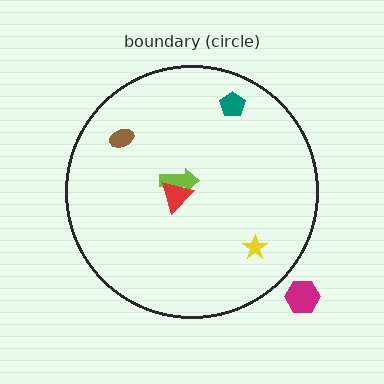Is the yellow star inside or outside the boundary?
Inside.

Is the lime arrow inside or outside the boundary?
Inside.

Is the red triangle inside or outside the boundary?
Inside.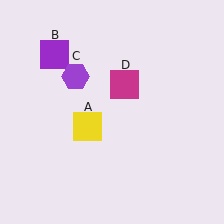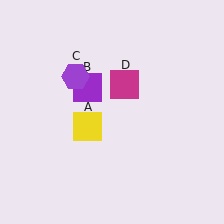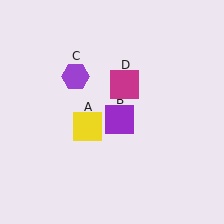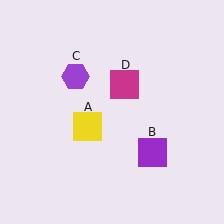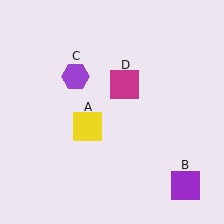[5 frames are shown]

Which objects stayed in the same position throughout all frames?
Yellow square (object A) and purple hexagon (object C) and magenta square (object D) remained stationary.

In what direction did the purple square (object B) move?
The purple square (object B) moved down and to the right.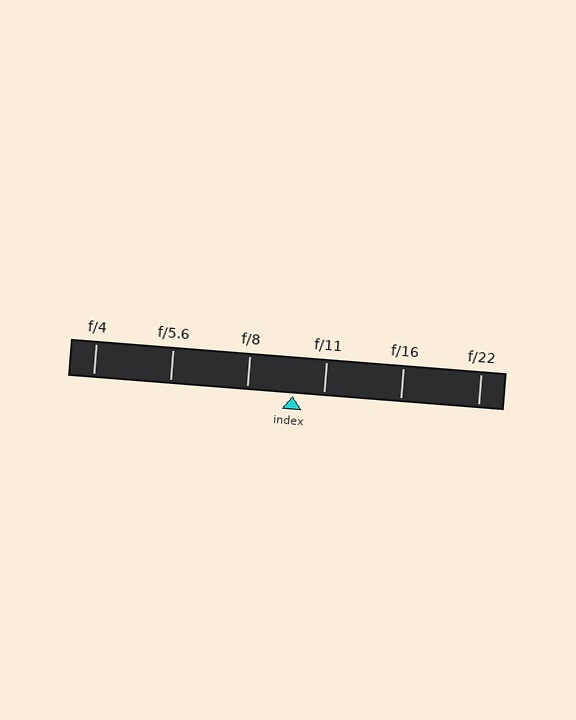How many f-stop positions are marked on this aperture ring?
There are 6 f-stop positions marked.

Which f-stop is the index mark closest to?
The index mark is closest to f/11.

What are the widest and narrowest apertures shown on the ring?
The widest aperture shown is f/4 and the narrowest is f/22.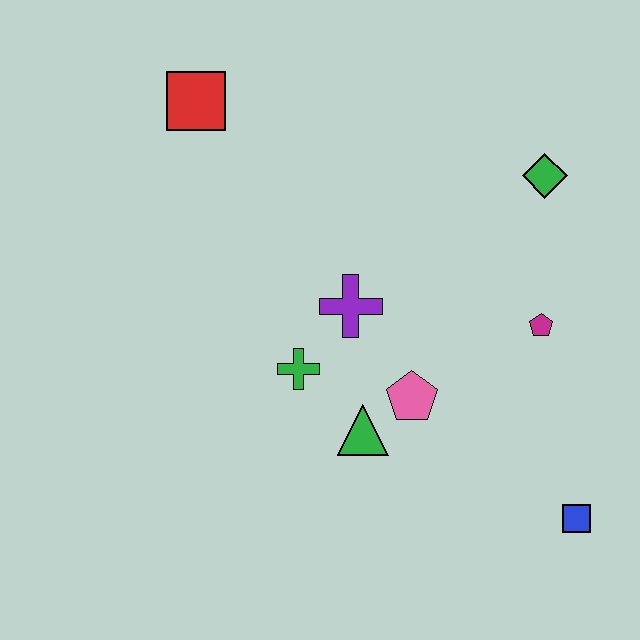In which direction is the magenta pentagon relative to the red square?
The magenta pentagon is to the right of the red square.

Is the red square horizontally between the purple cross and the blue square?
No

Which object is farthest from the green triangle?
The red square is farthest from the green triangle.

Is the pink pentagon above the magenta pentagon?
No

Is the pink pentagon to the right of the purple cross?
Yes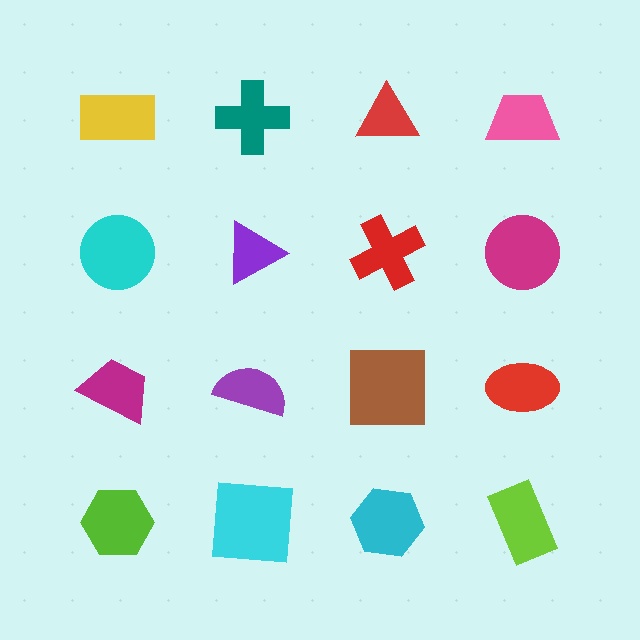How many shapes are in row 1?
4 shapes.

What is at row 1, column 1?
A yellow rectangle.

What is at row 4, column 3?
A cyan hexagon.